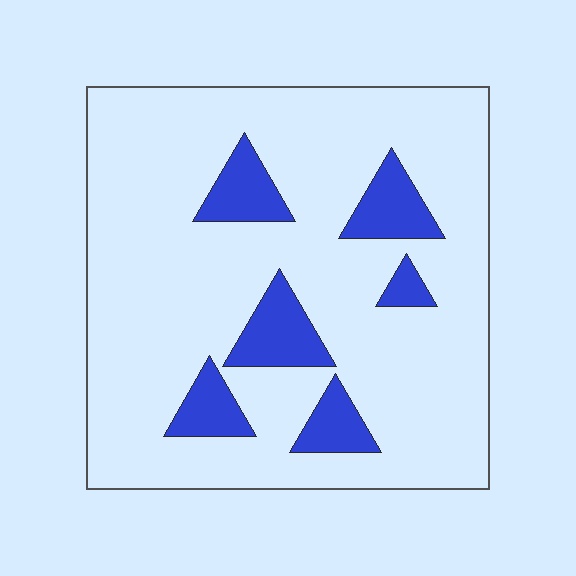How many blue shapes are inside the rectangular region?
6.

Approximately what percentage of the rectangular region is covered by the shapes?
Approximately 15%.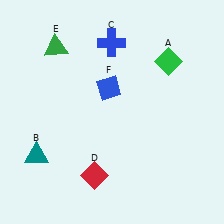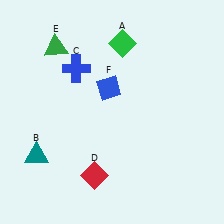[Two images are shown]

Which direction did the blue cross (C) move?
The blue cross (C) moved left.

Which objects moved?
The objects that moved are: the green diamond (A), the blue cross (C).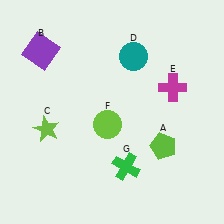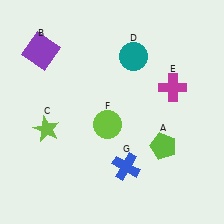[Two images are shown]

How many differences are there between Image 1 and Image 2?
There is 1 difference between the two images.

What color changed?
The cross (G) changed from green in Image 1 to blue in Image 2.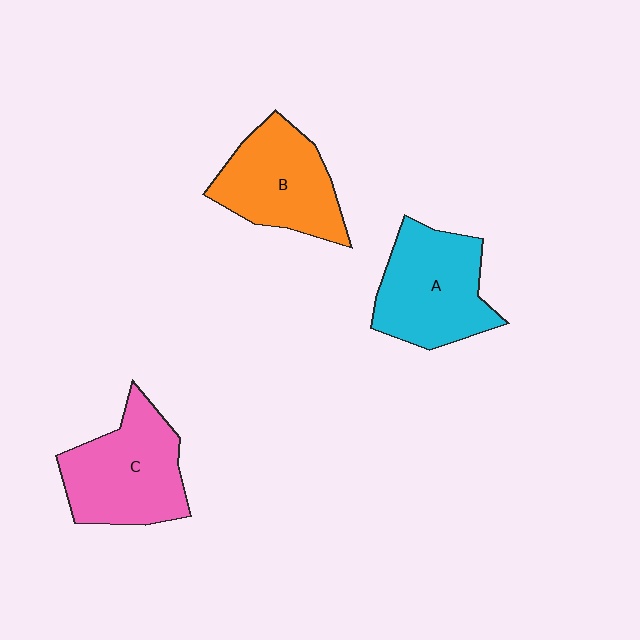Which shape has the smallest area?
Shape B (orange).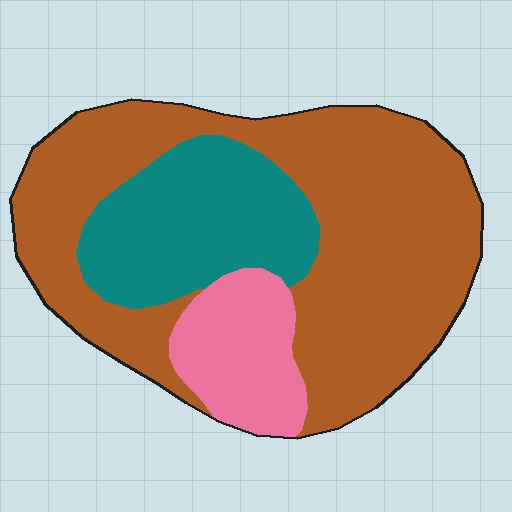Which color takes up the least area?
Pink, at roughly 15%.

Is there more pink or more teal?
Teal.